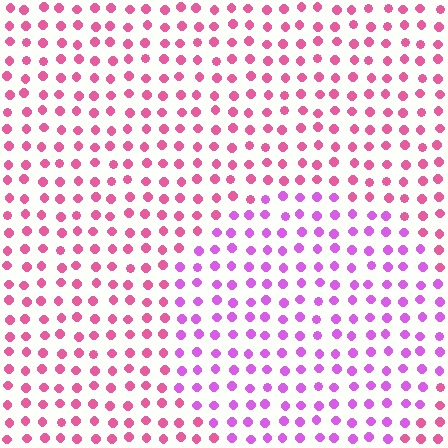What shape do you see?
I see a circle.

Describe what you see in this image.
The image is filled with small pink elements in a uniform arrangement. A circle-shaped region is visible where the elements are tinted to a slightly different hue, forming a subtle color boundary.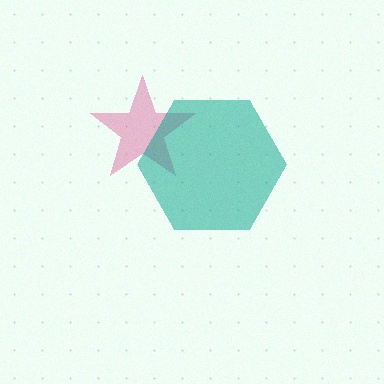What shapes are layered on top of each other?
The layered shapes are: a pink star, a teal hexagon.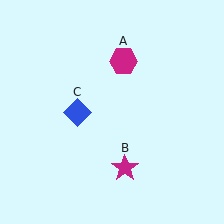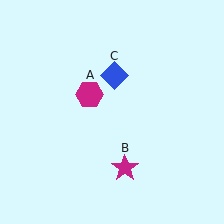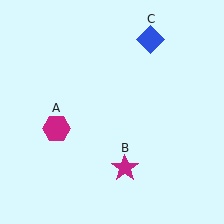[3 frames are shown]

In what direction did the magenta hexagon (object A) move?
The magenta hexagon (object A) moved down and to the left.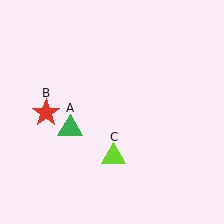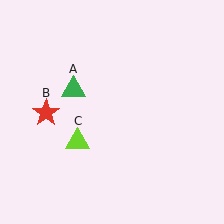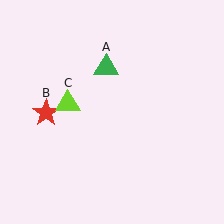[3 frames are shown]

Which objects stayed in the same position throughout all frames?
Red star (object B) remained stationary.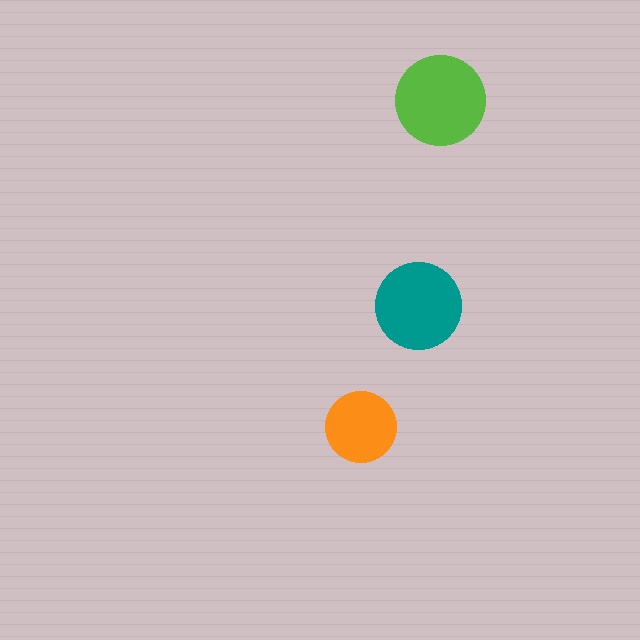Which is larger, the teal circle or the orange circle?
The teal one.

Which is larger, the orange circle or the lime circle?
The lime one.